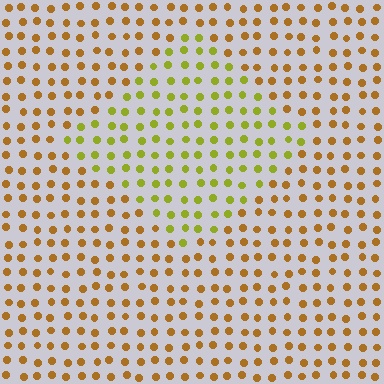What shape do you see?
I see a diamond.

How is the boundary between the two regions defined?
The boundary is defined purely by a slight shift in hue (about 37 degrees). Spacing, size, and orientation are identical on both sides.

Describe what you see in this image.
The image is filled with small brown elements in a uniform arrangement. A diamond-shaped region is visible where the elements are tinted to a slightly different hue, forming a subtle color boundary.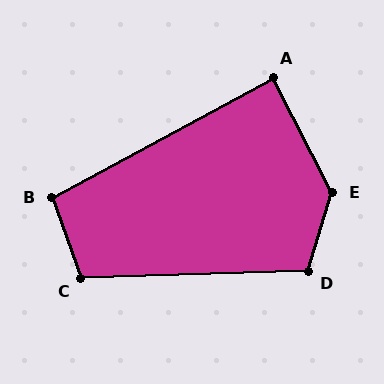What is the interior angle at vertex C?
Approximately 108 degrees (obtuse).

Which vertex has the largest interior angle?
E, at approximately 136 degrees.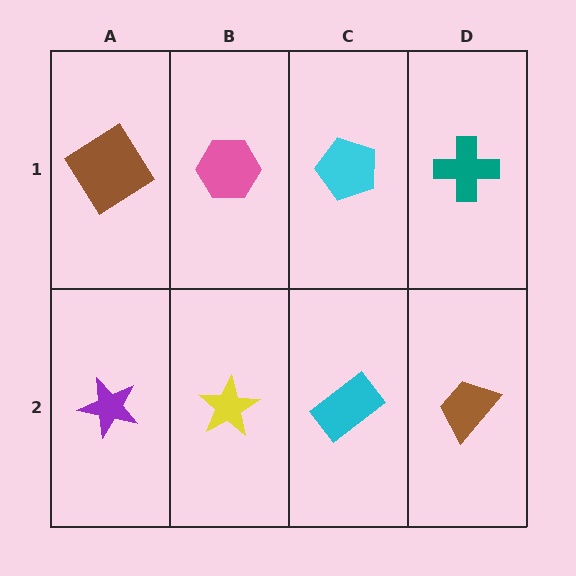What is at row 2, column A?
A purple star.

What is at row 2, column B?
A yellow star.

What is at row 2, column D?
A brown trapezoid.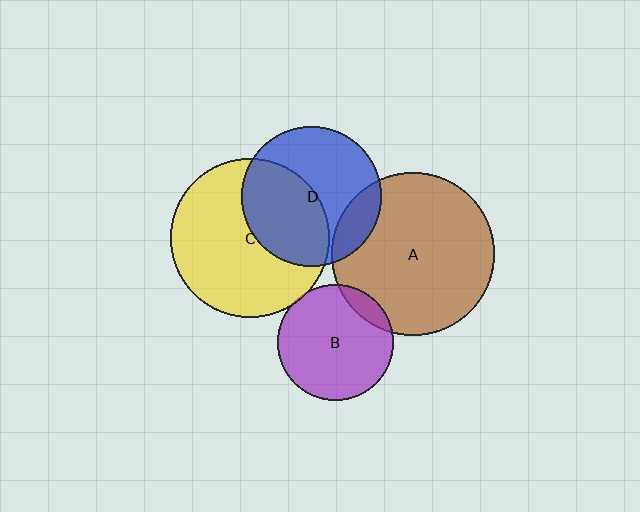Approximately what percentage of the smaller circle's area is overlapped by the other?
Approximately 5%.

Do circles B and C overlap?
Yes.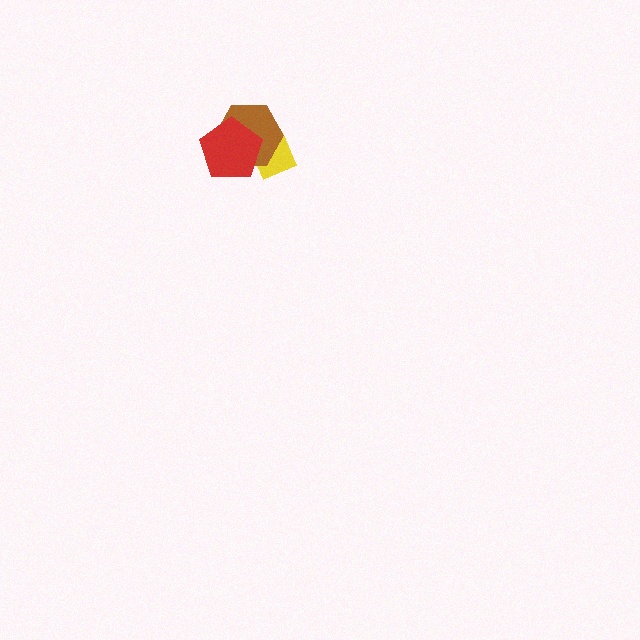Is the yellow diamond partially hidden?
Yes, it is partially covered by another shape.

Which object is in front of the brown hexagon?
The red pentagon is in front of the brown hexagon.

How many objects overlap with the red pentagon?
2 objects overlap with the red pentagon.